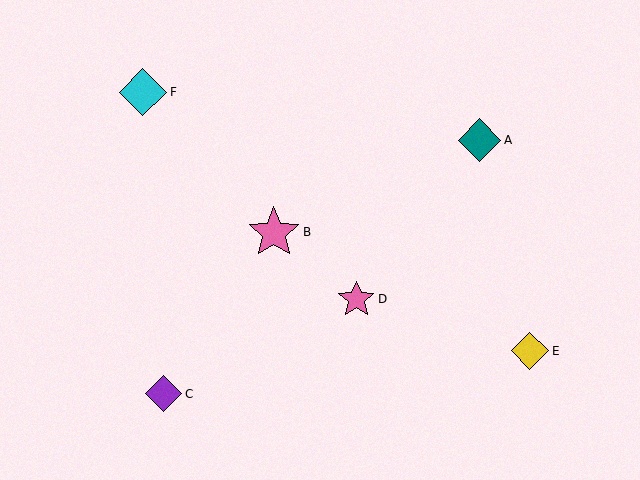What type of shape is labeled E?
Shape E is a yellow diamond.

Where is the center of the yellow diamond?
The center of the yellow diamond is at (530, 351).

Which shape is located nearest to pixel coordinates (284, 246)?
The pink star (labeled B) at (274, 233) is nearest to that location.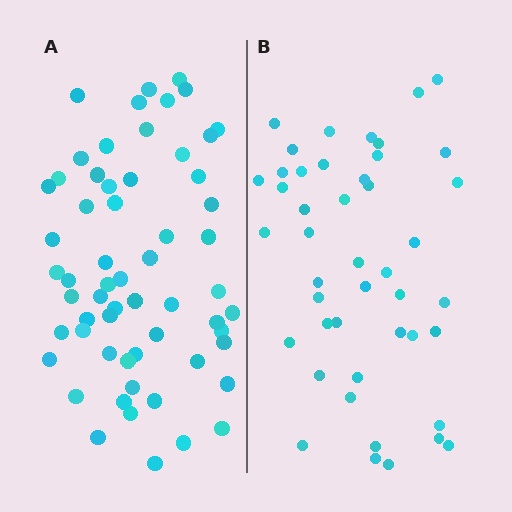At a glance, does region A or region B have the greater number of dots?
Region A (the left region) has more dots.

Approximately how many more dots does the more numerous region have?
Region A has approximately 15 more dots than region B.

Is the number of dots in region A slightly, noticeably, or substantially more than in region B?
Region A has noticeably more, but not dramatically so. The ratio is roughly 1.3 to 1.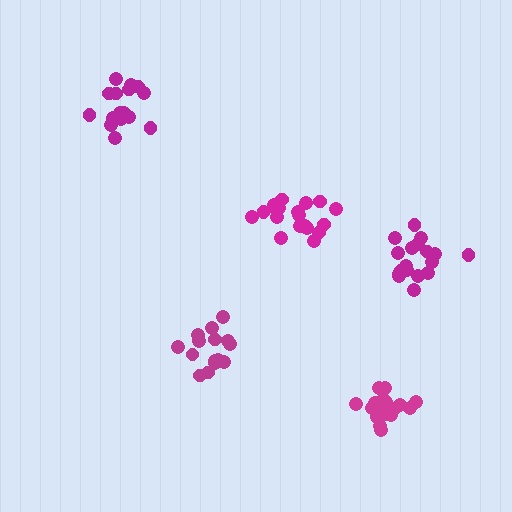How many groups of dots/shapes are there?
There are 5 groups.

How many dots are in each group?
Group 1: 16 dots, Group 2: 19 dots, Group 3: 15 dots, Group 4: 19 dots, Group 5: 18 dots (87 total).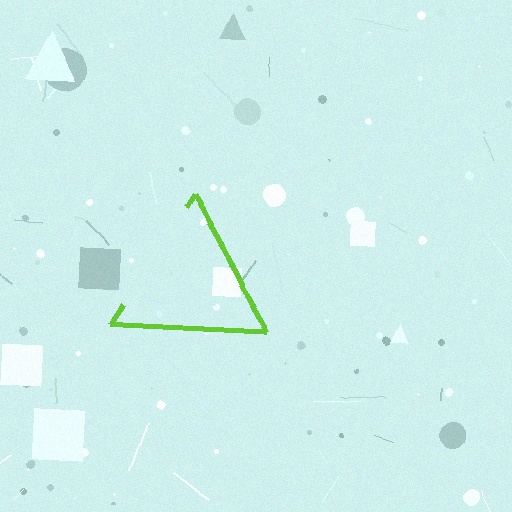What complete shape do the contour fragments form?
The contour fragments form a triangle.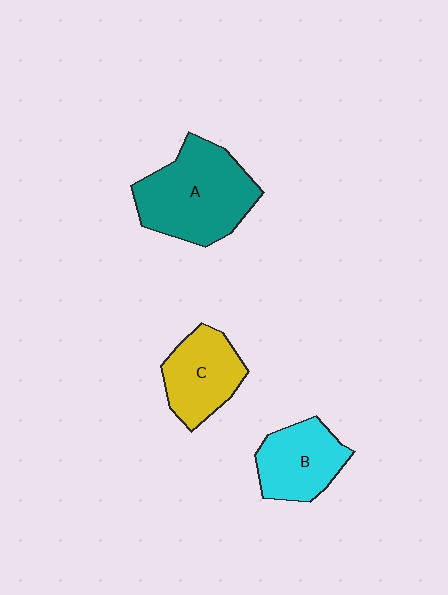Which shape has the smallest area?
Shape B (cyan).